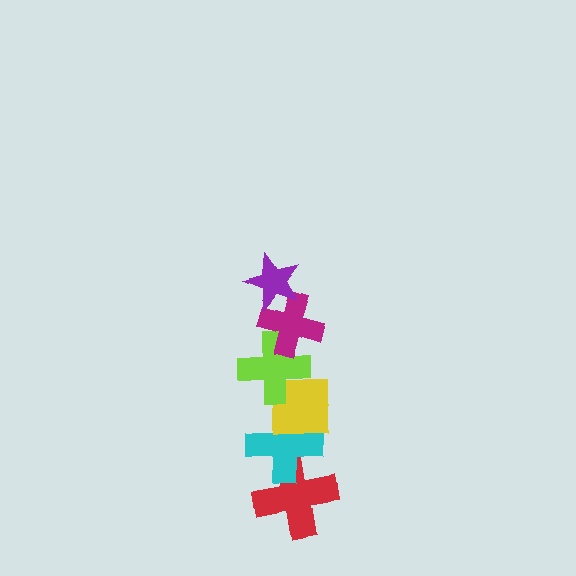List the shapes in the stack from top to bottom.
From top to bottom: the purple star, the magenta cross, the lime cross, the yellow square, the cyan cross, the red cross.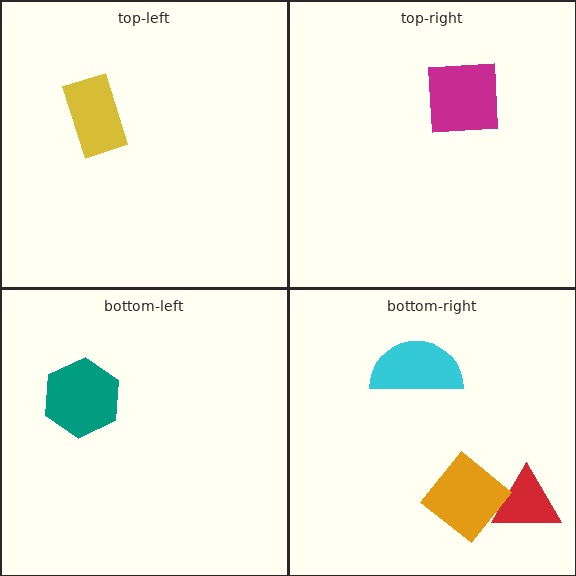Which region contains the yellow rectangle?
The top-left region.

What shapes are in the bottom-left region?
The teal hexagon.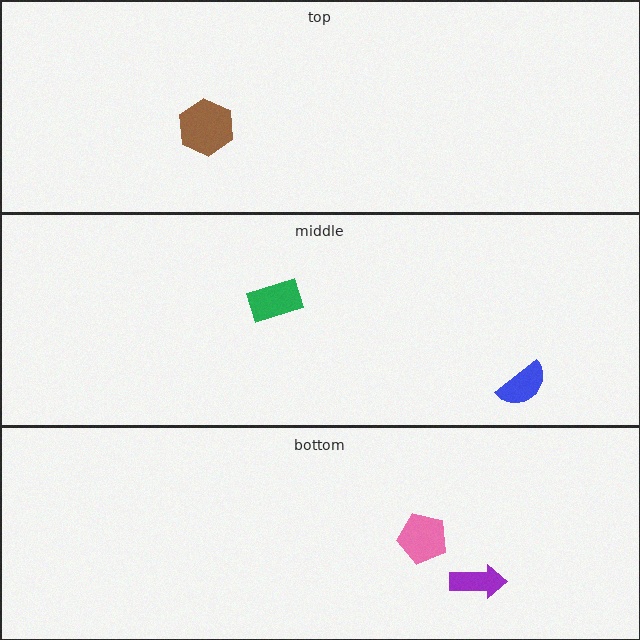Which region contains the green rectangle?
The middle region.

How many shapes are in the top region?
1.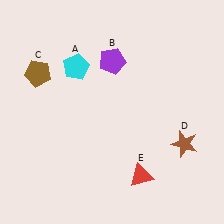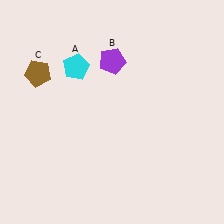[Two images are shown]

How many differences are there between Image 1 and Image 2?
There are 2 differences between the two images.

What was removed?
The red triangle (E), the brown star (D) were removed in Image 2.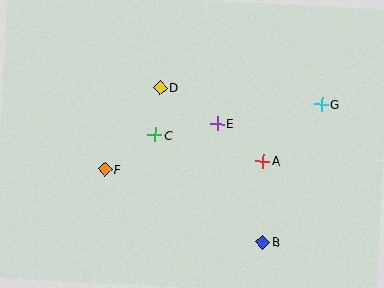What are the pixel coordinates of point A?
Point A is at (263, 161).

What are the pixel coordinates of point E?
Point E is at (217, 123).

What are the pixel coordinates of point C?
Point C is at (155, 135).